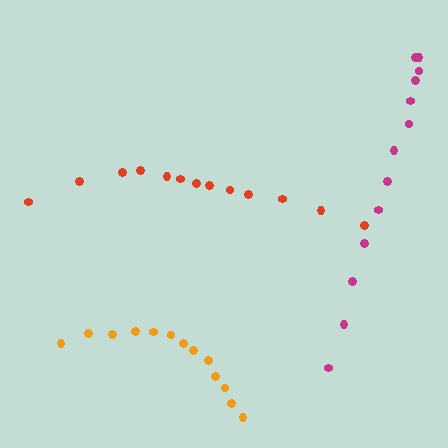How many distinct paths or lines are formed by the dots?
There are 3 distinct paths.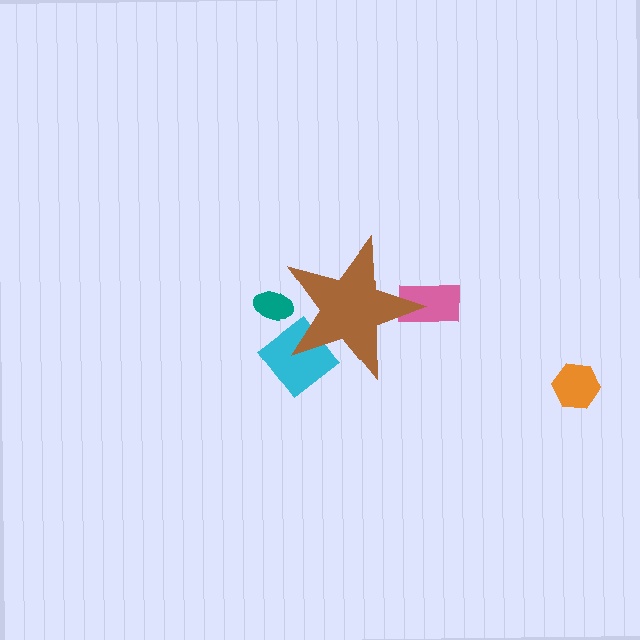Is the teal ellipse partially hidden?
Yes, the teal ellipse is partially hidden behind the brown star.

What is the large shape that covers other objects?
A brown star.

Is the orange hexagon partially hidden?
No, the orange hexagon is fully visible.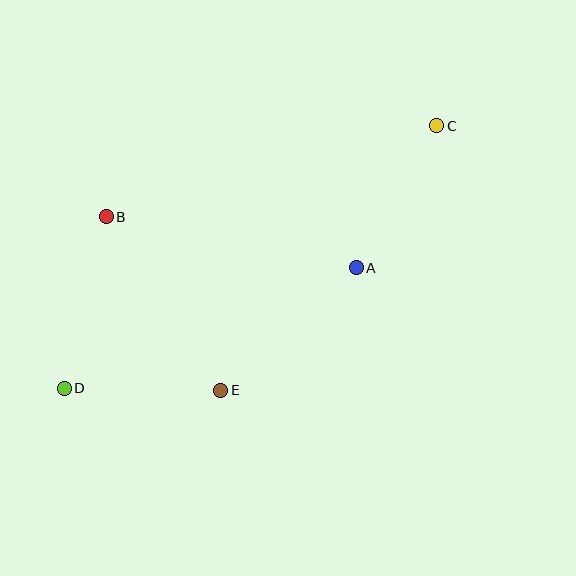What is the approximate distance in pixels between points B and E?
The distance between B and E is approximately 208 pixels.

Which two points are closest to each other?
Points D and E are closest to each other.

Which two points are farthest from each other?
Points C and D are farthest from each other.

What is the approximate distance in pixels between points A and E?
The distance between A and E is approximately 183 pixels.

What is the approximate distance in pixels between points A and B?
The distance between A and B is approximately 255 pixels.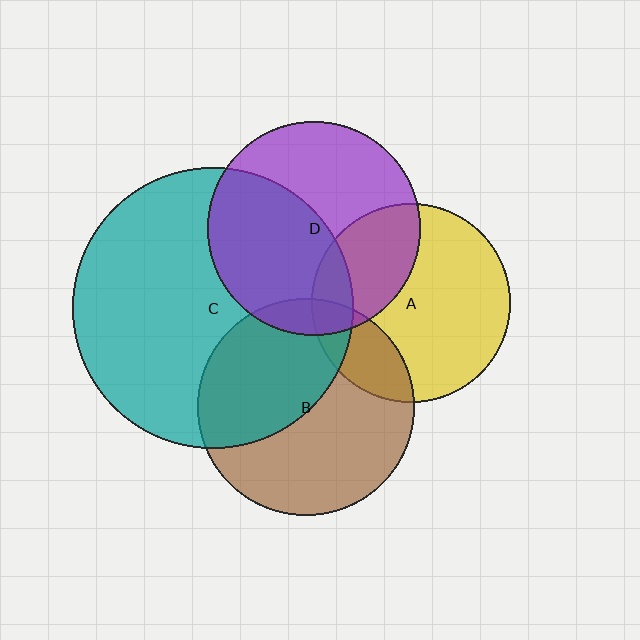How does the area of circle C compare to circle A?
Approximately 2.0 times.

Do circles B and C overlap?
Yes.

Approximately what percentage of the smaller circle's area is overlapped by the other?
Approximately 45%.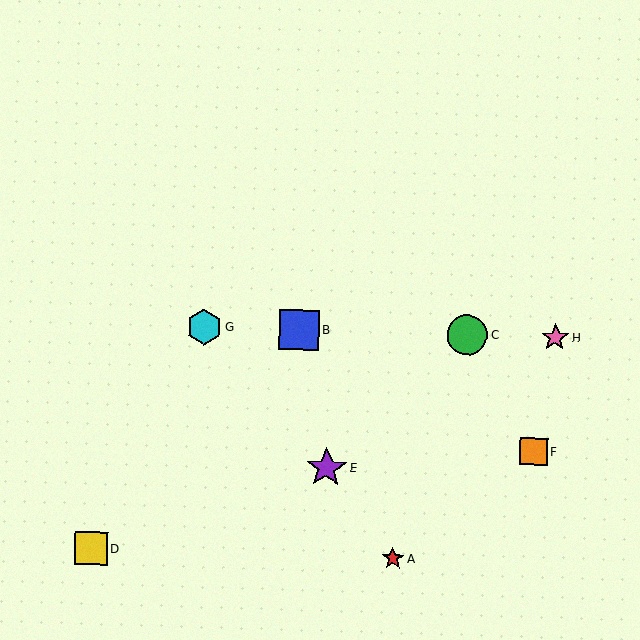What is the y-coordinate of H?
Object H is at y≈338.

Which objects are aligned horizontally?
Objects B, C, G, H are aligned horizontally.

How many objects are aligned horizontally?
4 objects (B, C, G, H) are aligned horizontally.